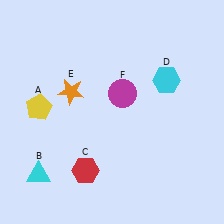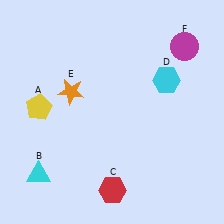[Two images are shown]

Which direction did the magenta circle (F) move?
The magenta circle (F) moved right.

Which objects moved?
The objects that moved are: the red hexagon (C), the magenta circle (F).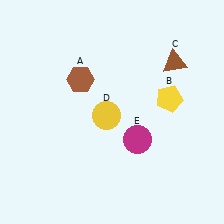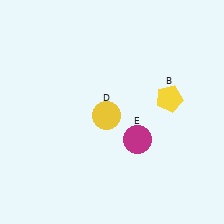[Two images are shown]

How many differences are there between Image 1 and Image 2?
There are 2 differences between the two images.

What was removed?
The brown hexagon (A), the brown triangle (C) were removed in Image 2.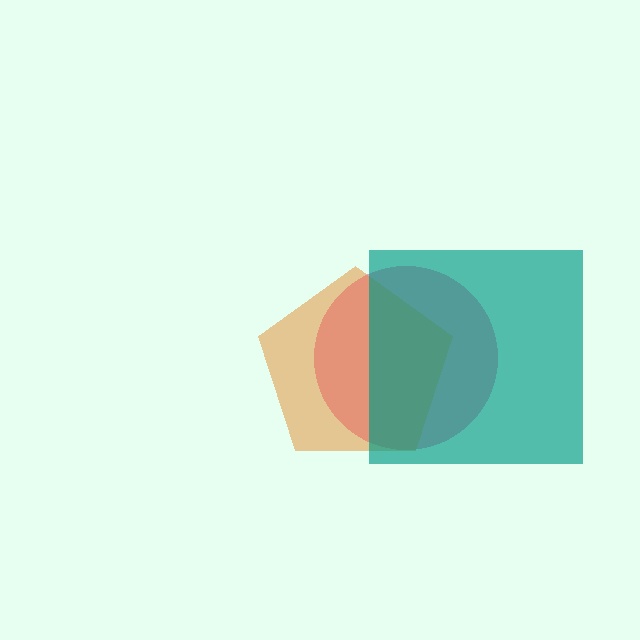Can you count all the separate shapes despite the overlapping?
Yes, there are 3 separate shapes.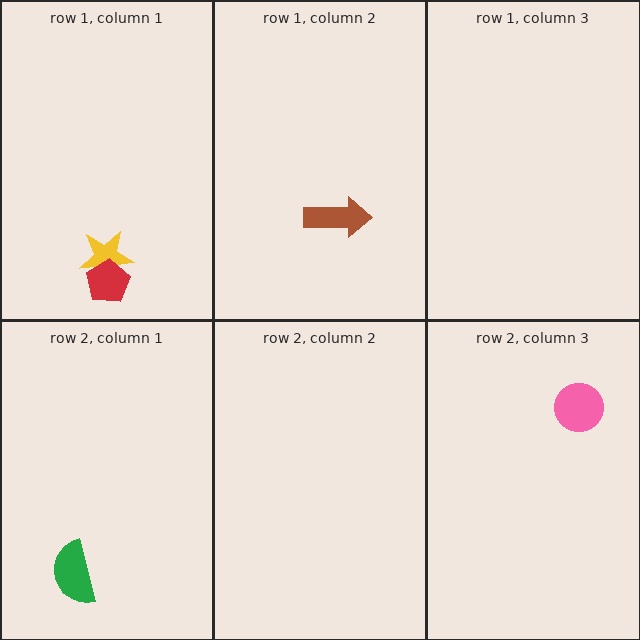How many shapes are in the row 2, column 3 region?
1.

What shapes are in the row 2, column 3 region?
The pink circle.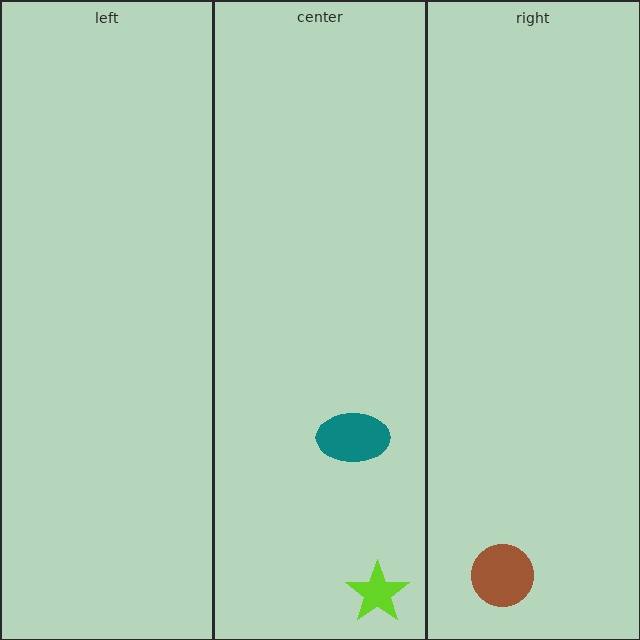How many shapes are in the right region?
1.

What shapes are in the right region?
The brown circle.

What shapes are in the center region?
The lime star, the teal ellipse.